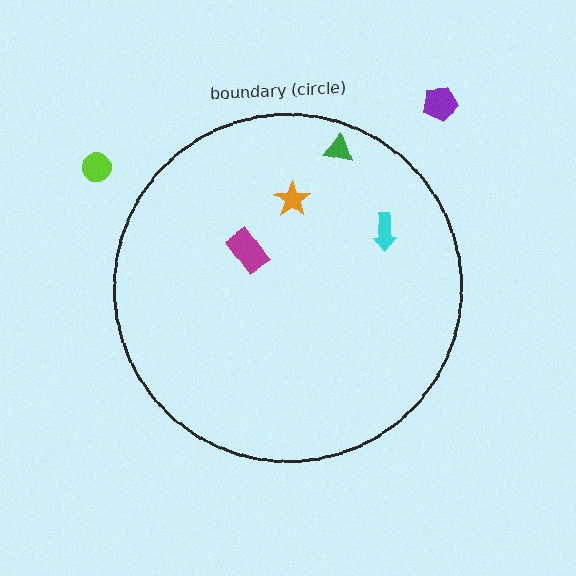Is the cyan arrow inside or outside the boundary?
Inside.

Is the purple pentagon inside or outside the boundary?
Outside.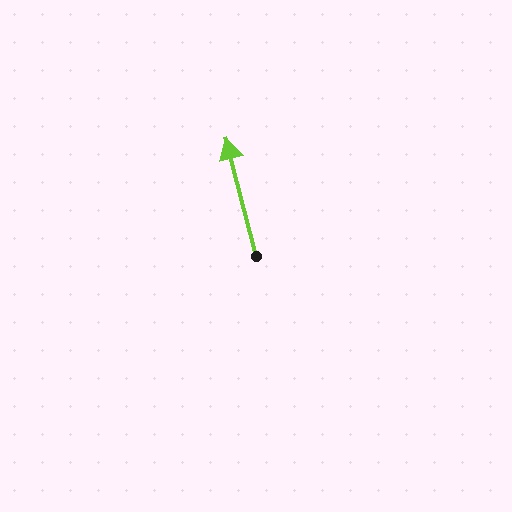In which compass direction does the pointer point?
North.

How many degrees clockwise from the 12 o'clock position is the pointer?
Approximately 346 degrees.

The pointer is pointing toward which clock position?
Roughly 12 o'clock.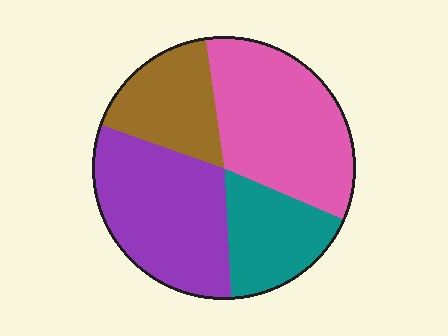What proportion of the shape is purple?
Purple covers around 30% of the shape.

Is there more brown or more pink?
Pink.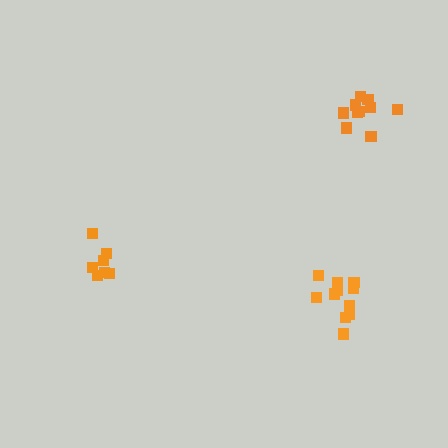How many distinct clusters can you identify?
There are 3 distinct clusters.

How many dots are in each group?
Group 1: 11 dots, Group 2: 7 dots, Group 3: 10 dots (28 total).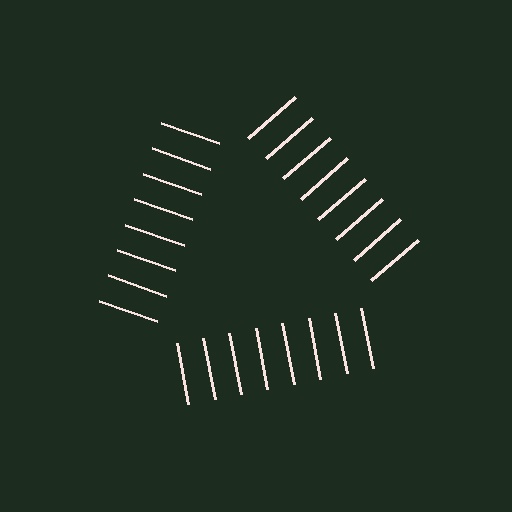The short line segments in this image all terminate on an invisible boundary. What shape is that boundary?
An illusory triangle — the line segments terminate on its edges but no continuous stroke is drawn.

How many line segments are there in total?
24 — 8 along each of the 3 edges.